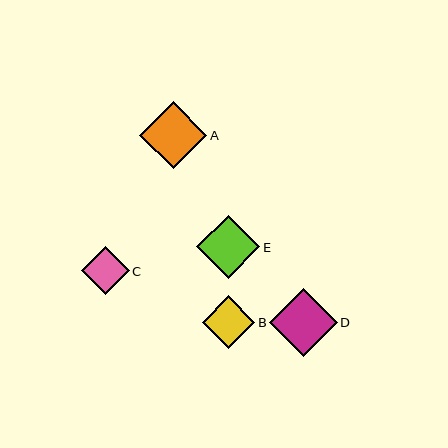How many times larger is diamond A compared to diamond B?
Diamond A is approximately 1.3 times the size of diamond B.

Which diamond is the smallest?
Diamond C is the smallest with a size of approximately 48 pixels.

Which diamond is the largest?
Diamond D is the largest with a size of approximately 67 pixels.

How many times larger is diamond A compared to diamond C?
Diamond A is approximately 1.4 times the size of diamond C.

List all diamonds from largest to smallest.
From largest to smallest: D, A, E, B, C.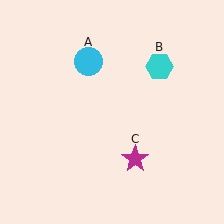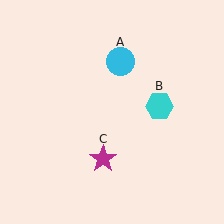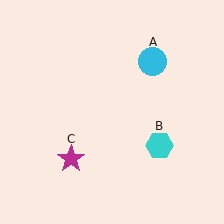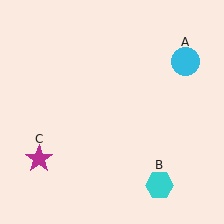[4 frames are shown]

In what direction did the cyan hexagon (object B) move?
The cyan hexagon (object B) moved down.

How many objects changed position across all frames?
3 objects changed position: cyan circle (object A), cyan hexagon (object B), magenta star (object C).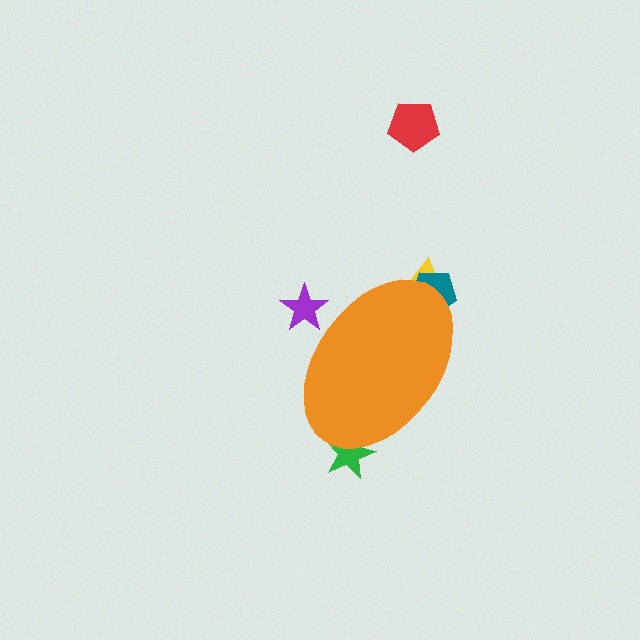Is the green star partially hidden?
Yes, the green star is partially hidden behind the orange ellipse.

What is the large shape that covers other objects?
An orange ellipse.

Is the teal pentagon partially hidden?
Yes, the teal pentagon is partially hidden behind the orange ellipse.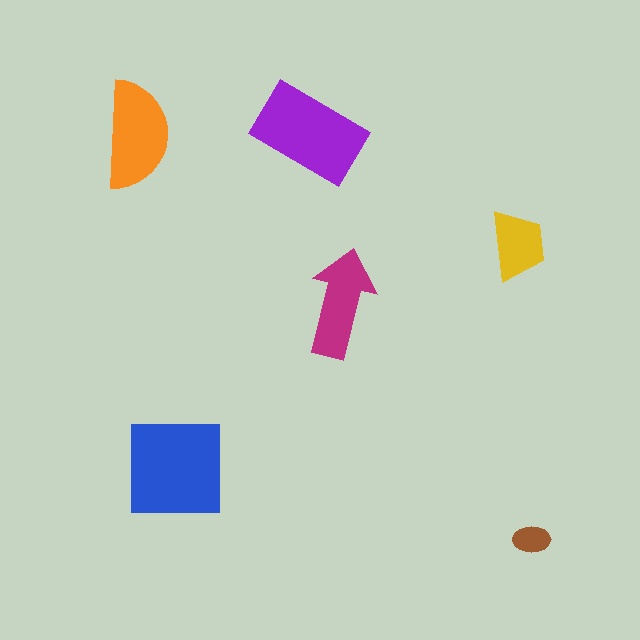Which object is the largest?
The blue square.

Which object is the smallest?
The brown ellipse.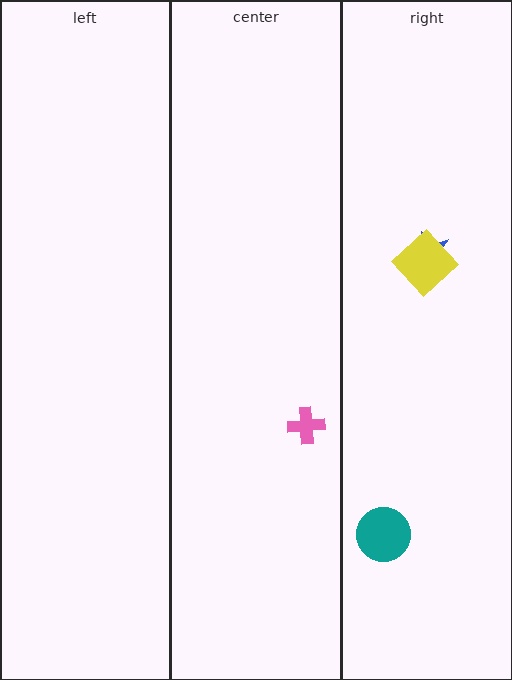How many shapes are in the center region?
1.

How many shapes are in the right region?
3.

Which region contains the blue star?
The right region.